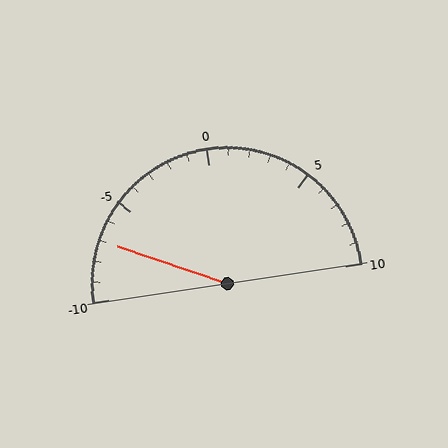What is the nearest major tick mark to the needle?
The nearest major tick mark is -5.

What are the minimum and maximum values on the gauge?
The gauge ranges from -10 to 10.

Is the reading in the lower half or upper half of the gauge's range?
The reading is in the lower half of the range (-10 to 10).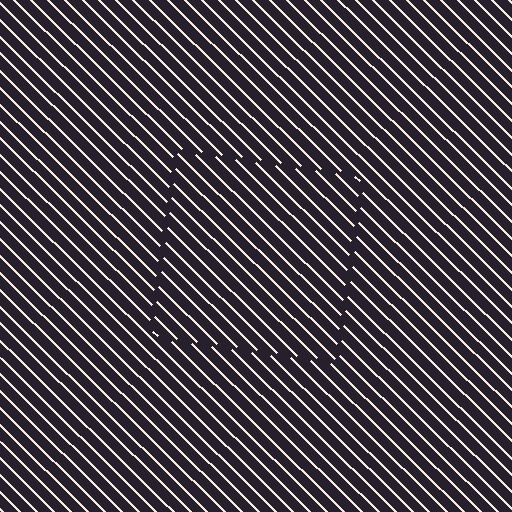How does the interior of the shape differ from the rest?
The interior of the shape contains the same grating, shifted by half a period — the contour is defined by the phase discontinuity where line-ends from the inner and outer gratings abut.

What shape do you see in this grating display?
An illusory square. The interior of the shape contains the same grating, shifted by half a period — the contour is defined by the phase discontinuity where line-ends from the inner and outer gratings abut.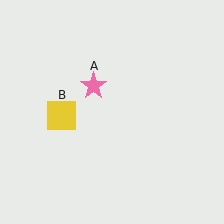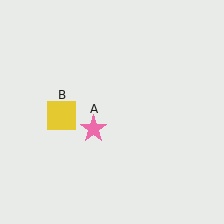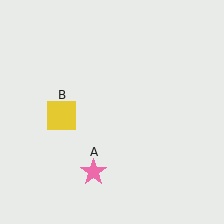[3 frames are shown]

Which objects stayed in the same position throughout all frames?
Yellow square (object B) remained stationary.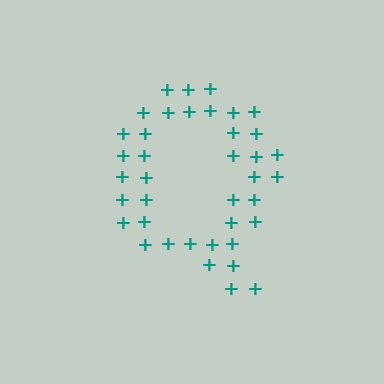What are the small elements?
The small elements are plus signs.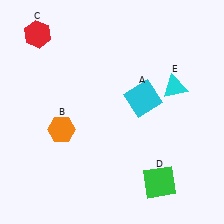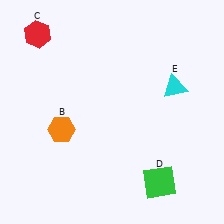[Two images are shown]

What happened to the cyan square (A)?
The cyan square (A) was removed in Image 2. It was in the top-right area of Image 1.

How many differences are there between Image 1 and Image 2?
There is 1 difference between the two images.